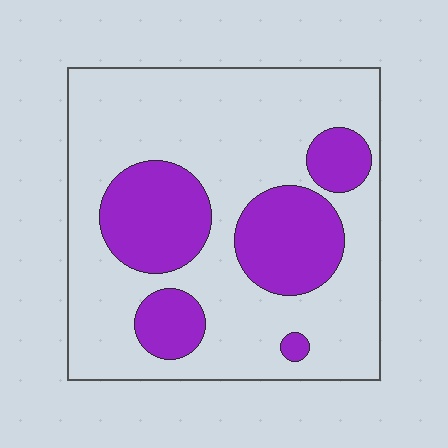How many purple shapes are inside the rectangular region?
5.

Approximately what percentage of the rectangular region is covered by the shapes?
Approximately 30%.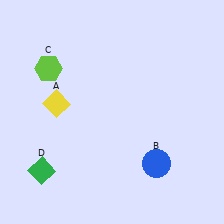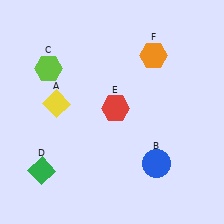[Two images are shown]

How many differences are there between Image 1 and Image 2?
There are 2 differences between the two images.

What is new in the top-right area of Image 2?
An orange hexagon (F) was added in the top-right area of Image 2.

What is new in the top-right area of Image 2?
A red hexagon (E) was added in the top-right area of Image 2.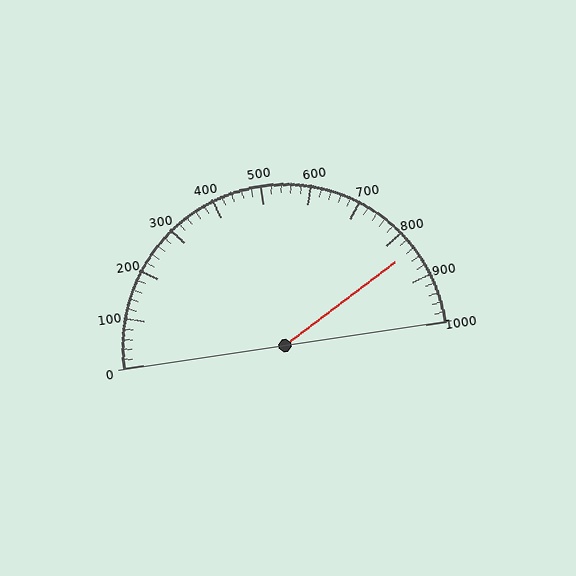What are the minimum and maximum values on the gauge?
The gauge ranges from 0 to 1000.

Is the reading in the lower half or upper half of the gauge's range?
The reading is in the upper half of the range (0 to 1000).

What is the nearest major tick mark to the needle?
The nearest major tick mark is 800.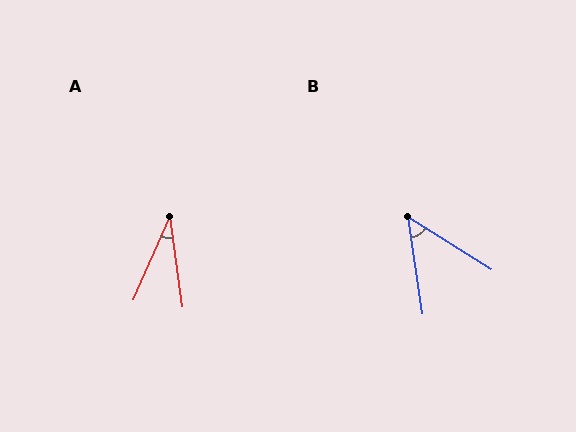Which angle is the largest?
B, at approximately 49 degrees.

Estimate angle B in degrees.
Approximately 49 degrees.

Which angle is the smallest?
A, at approximately 31 degrees.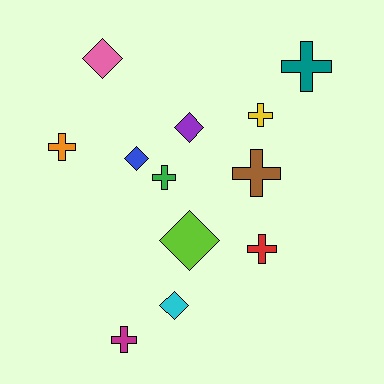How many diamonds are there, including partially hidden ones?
There are 5 diamonds.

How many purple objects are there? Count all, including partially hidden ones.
There is 1 purple object.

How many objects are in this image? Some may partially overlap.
There are 12 objects.